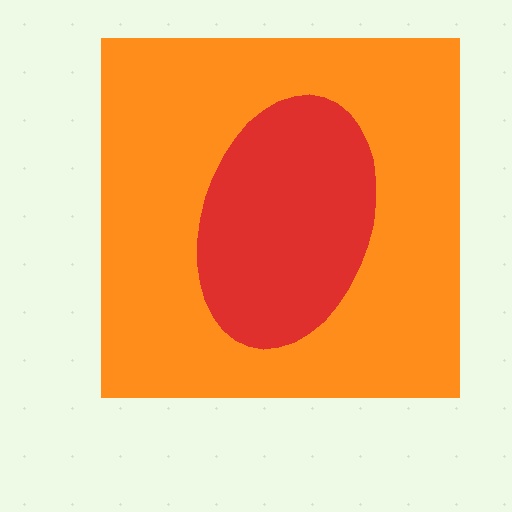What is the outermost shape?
The orange square.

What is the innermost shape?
The red ellipse.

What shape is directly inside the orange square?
The red ellipse.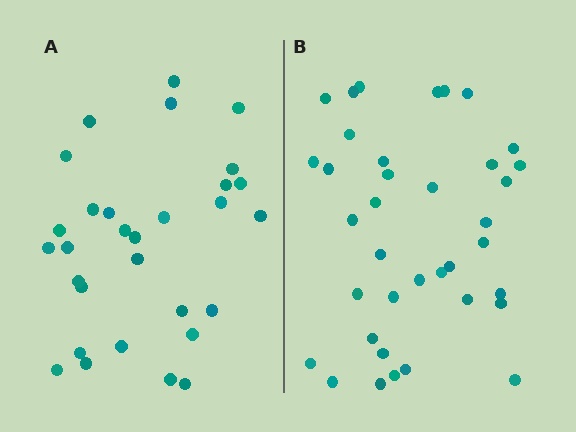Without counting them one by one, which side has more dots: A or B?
Region B (the right region) has more dots.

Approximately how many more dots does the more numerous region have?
Region B has roughly 8 or so more dots than region A.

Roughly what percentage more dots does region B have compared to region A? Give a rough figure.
About 25% more.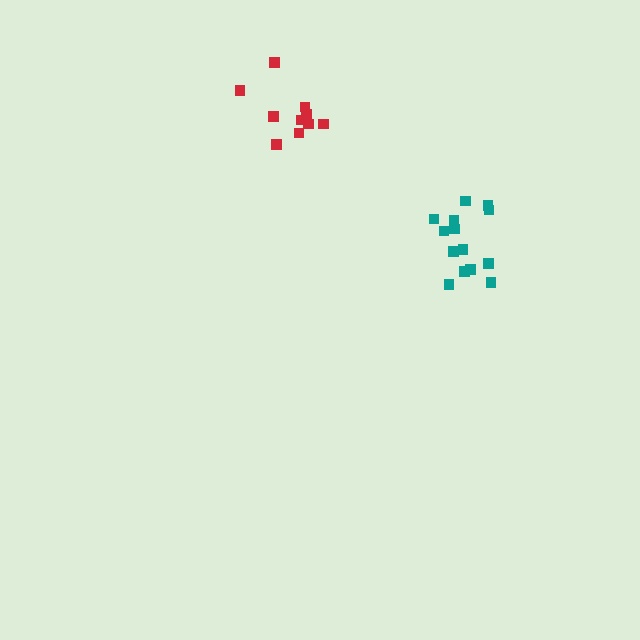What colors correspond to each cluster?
The clusters are colored: red, teal.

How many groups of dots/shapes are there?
There are 2 groups.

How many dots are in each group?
Group 1: 10 dots, Group 2: 14 dots (24 total).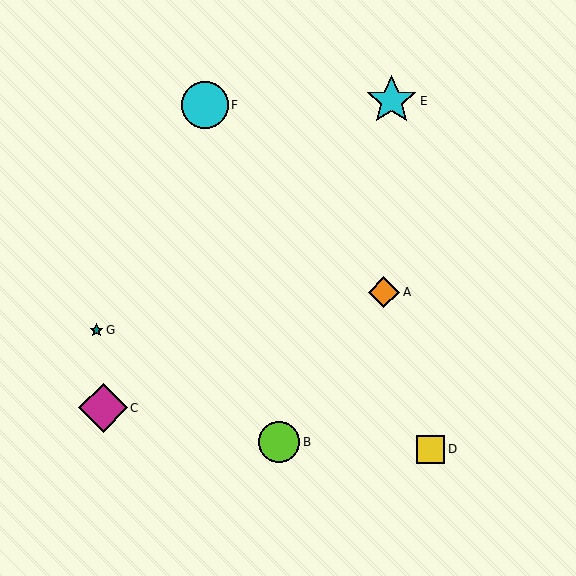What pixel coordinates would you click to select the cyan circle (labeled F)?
Click at (205, 105) to select the cyan circle F.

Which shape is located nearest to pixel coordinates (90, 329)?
The teal star (labeled G) at (96, 330) is nearest to that location.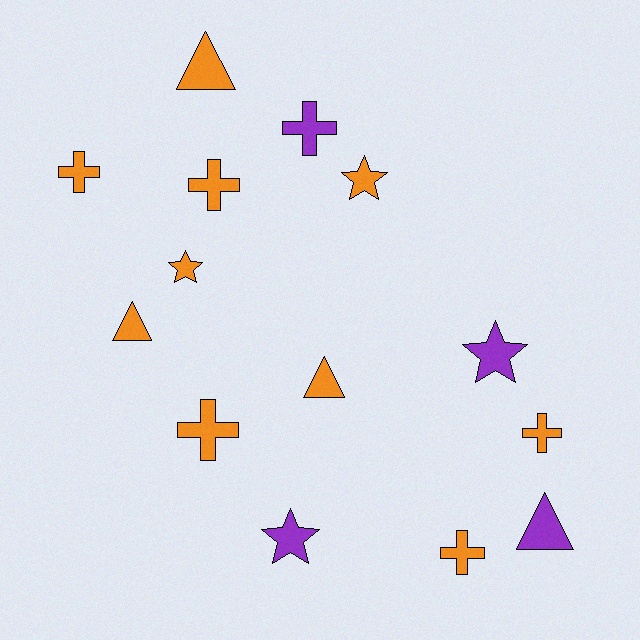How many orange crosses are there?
There are 5 orange crosses.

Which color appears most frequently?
Orange, with 10 objects.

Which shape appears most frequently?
Cross, with 6 objects.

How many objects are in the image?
There are 14 objects.